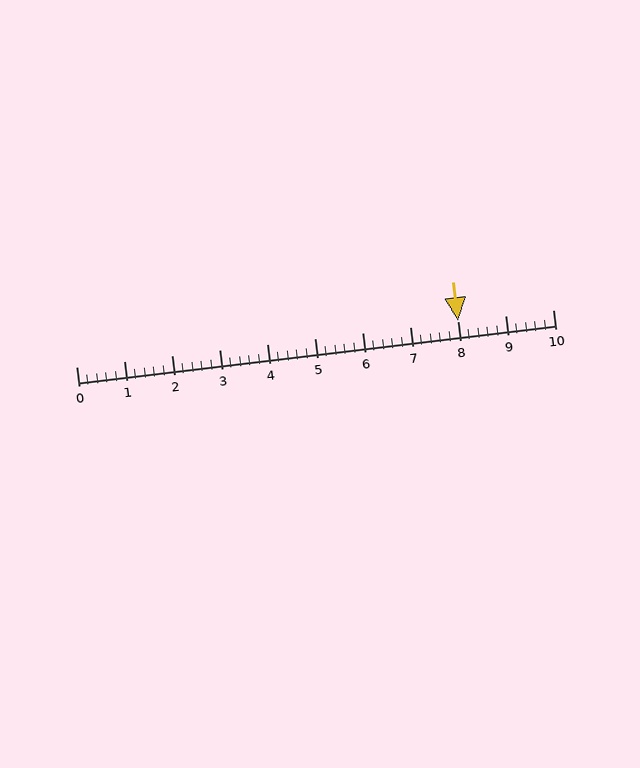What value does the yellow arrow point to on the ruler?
The yellow arrow points to approximately 8.0.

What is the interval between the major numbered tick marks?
The major tick marks are spaced 1 units apart.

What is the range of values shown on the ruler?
The ruler shows values from 0 to 10.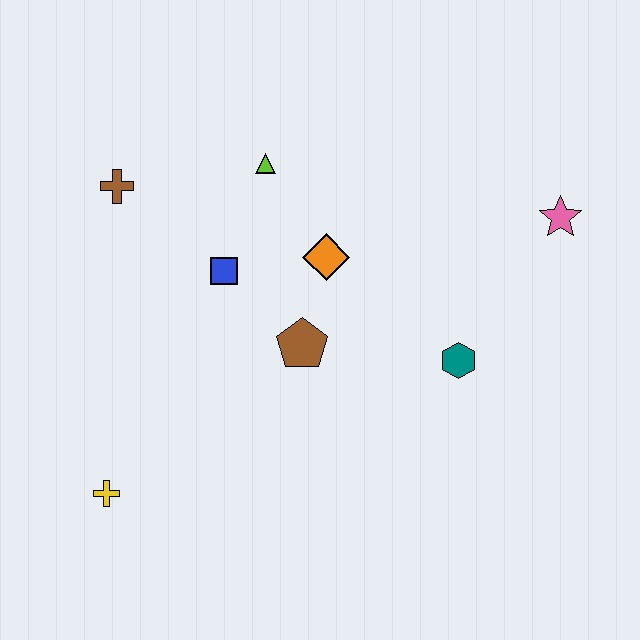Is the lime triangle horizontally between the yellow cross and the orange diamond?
Yes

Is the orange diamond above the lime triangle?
No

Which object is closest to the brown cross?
The blue square is closest to the brown cross.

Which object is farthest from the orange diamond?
The yellow cross is farthest from the orange diamond.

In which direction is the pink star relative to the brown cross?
The pink star is to the right of the brown cross.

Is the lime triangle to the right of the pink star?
No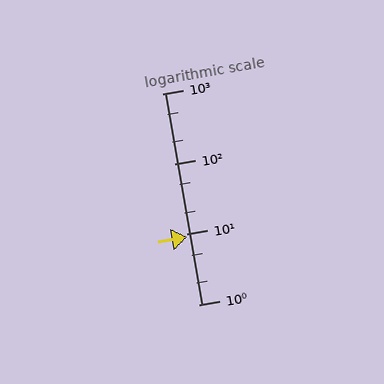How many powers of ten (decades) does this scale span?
The scale spans 3 decades, from 1 to 1000.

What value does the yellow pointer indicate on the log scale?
The pointer indicates approximately 9.1.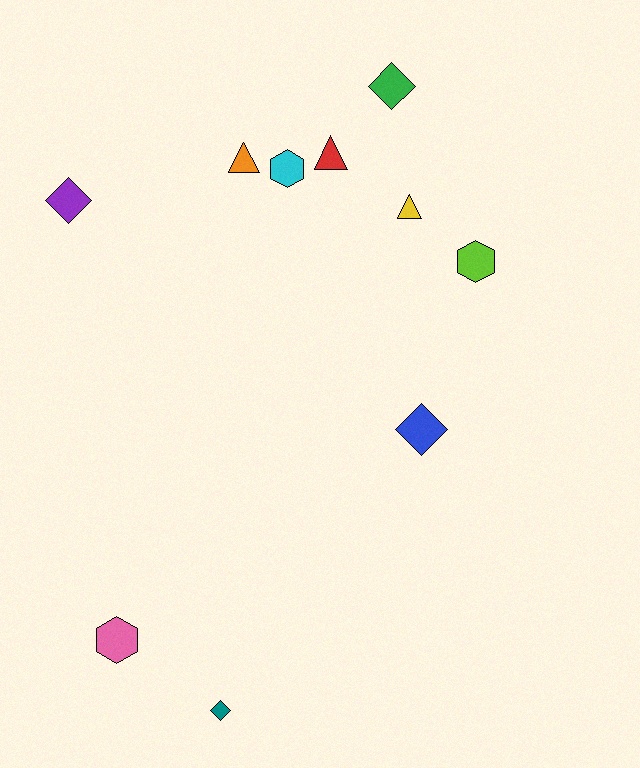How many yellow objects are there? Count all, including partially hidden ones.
There is 1 yellow object.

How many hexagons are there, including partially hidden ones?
There are 3 hexagons.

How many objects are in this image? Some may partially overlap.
There are 10 objects.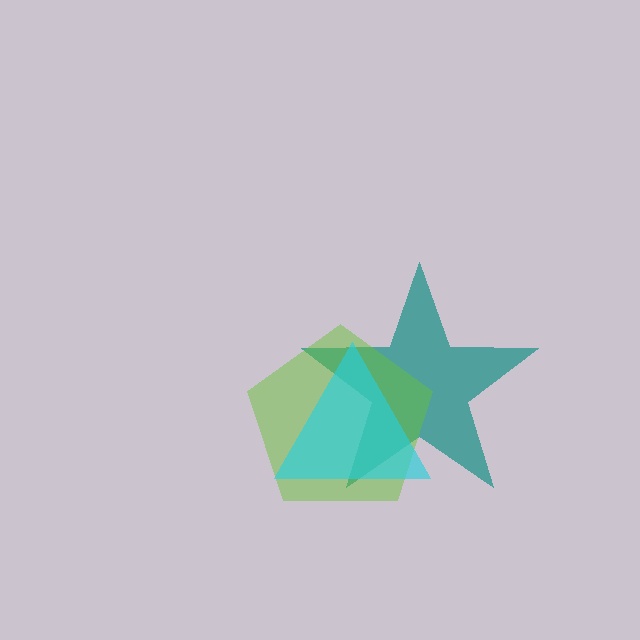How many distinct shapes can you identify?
There are 3 distinct shapes: a teal star, a lime pentagon, a cyan triangle.